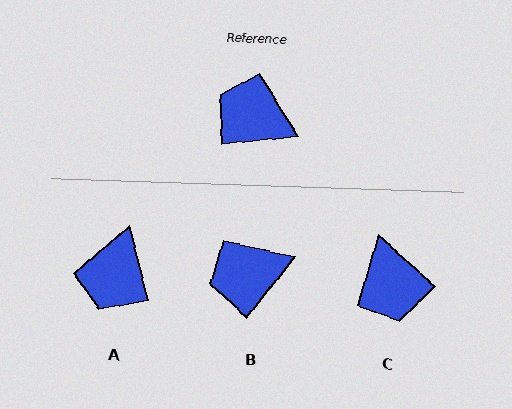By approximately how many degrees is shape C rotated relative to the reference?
Approximately 132 degrees counter-clockwise.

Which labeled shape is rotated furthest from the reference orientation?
C, about 132 degrees away.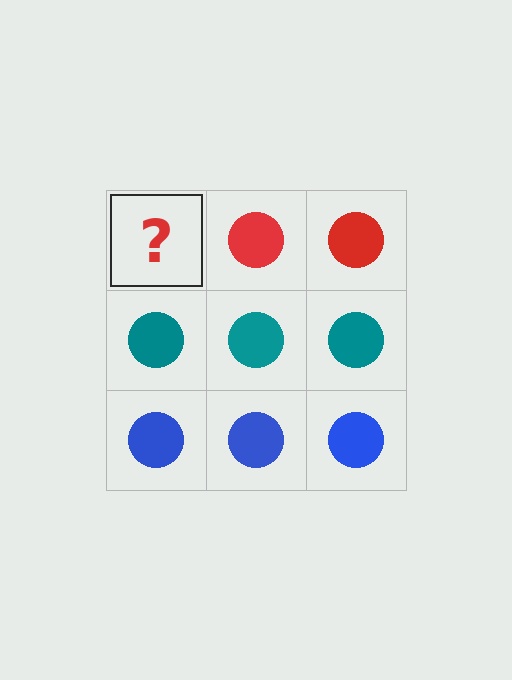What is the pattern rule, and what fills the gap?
The rule is that each row has a consistent color. The gap should be filled with a red circle.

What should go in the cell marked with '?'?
The missing cell should contain a red circle.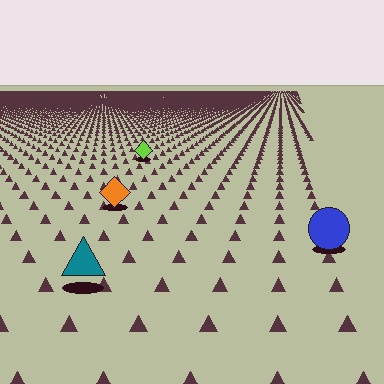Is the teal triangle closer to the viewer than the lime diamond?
Yes. The teal triangle is closer — you can tell from the texture gradient: the ground texture is coarser near it.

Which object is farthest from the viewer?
The lime diamond is farthest from the viewer. It appears smaller and the ground texture around it is denser.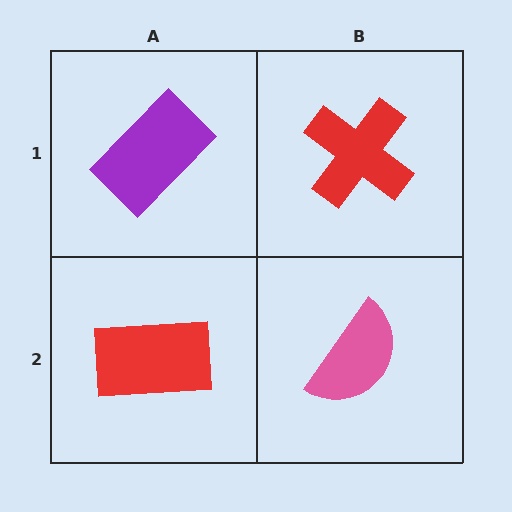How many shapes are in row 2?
2 shapes.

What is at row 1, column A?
A purple rectangle.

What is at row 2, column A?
A red rectangle.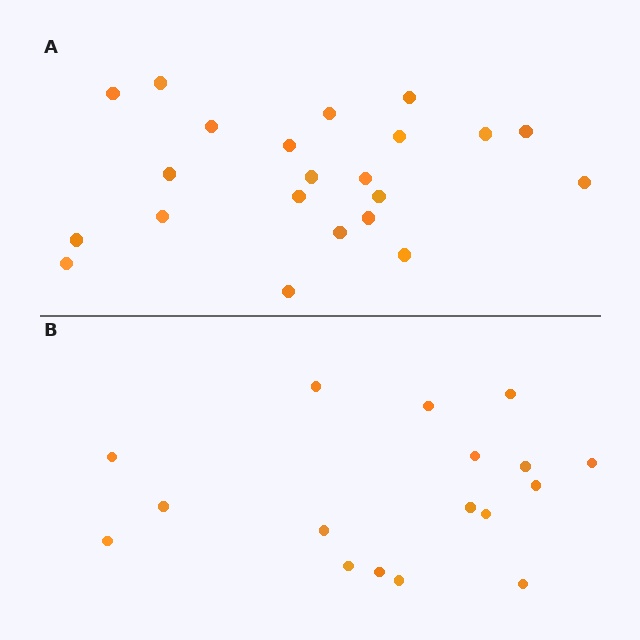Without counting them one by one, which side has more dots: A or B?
Region A (the top region) has more dots.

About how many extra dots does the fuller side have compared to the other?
Region A has about 5 more dots than region B.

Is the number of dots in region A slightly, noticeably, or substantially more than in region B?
Region A has noticeably more, but not dramatically so. The ratio is roughly 1.3 to 1.